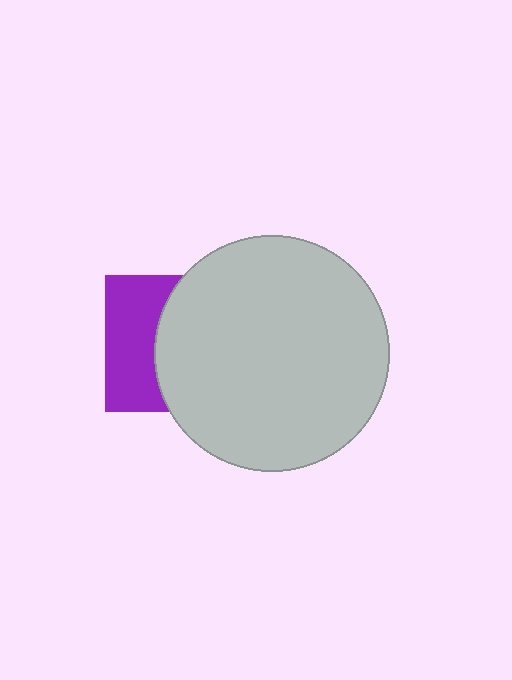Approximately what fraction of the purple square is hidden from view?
Roughly 59% of the purple square is hidden behind the light gray circle.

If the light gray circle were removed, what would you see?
You would see the complete purple square.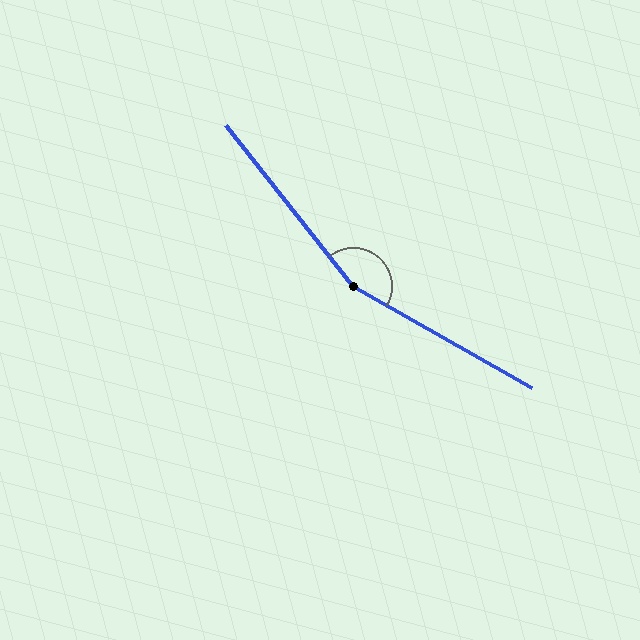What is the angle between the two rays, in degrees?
Approximately 158 degrees.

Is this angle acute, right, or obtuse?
It is obtuse.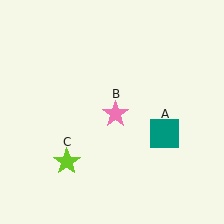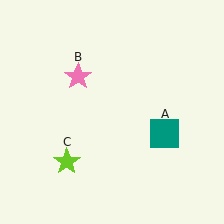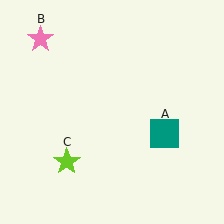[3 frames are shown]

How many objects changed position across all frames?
1 object changed position: pink star (object B).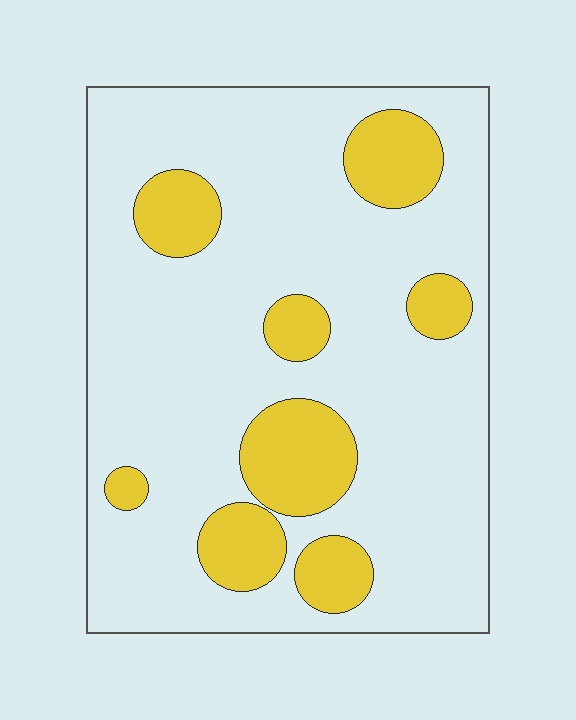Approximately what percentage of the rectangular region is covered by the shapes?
Approximately 20%.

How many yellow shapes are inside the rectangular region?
8.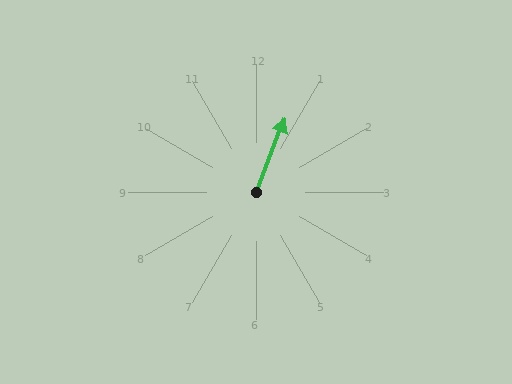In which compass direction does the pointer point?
North.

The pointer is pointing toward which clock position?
Roughly 1 o'clock.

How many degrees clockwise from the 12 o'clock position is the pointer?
Approximately 21 degrees.